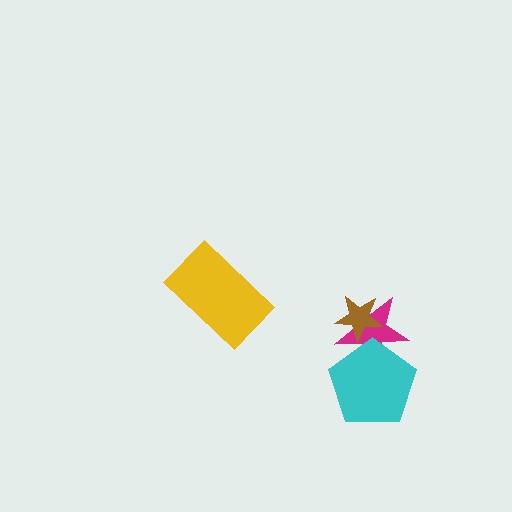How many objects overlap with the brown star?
1 object overlaps with the brown star.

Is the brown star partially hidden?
No, no other shape covers it.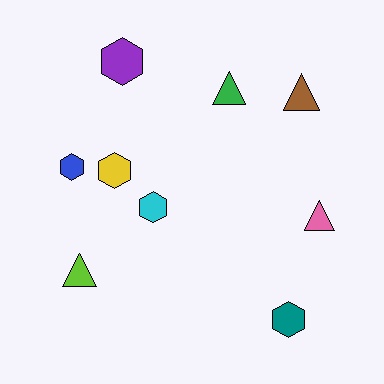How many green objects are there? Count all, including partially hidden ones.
There is 1 green object.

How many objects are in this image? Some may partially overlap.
There are 9 objects.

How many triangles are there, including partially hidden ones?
There are 4 triangles.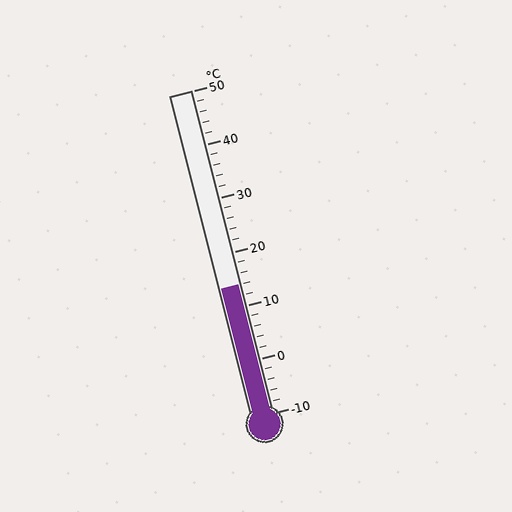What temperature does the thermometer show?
The thermometer shows approximately 14°C.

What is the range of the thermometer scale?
The thermometer scale ranges from -10°C to 50°C.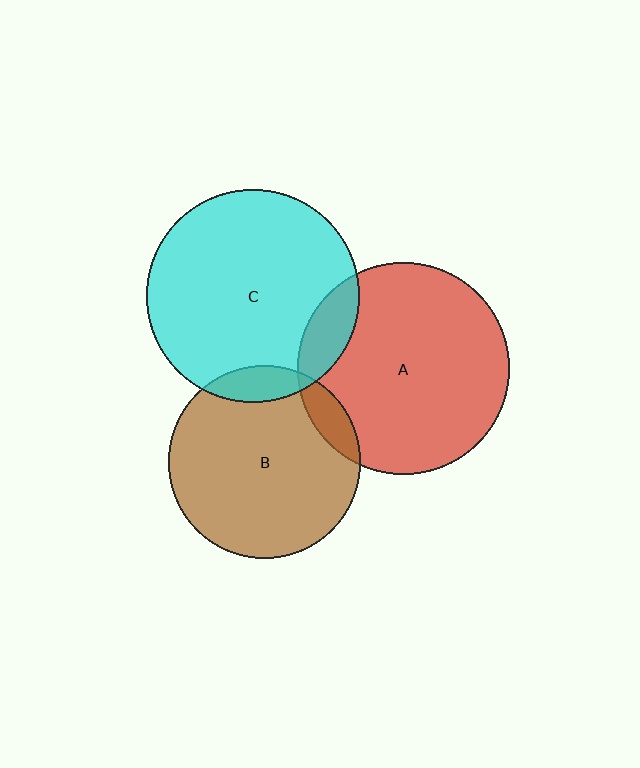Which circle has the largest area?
Circle C (cyan).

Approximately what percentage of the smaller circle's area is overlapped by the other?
Approximately 10%.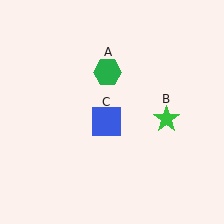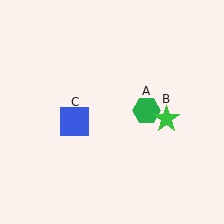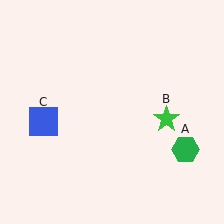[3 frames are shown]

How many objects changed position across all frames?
2 objects changed position: green hexagon (object A), blue square (object C).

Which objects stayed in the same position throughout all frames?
Green star (object B) remained stationary.